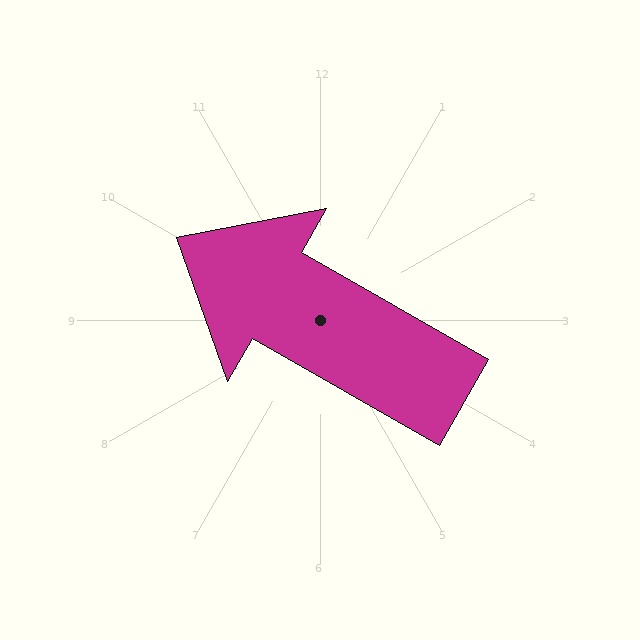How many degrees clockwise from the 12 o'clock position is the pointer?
Approximately 300 degrees.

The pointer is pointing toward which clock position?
Roughly 10 o'clock.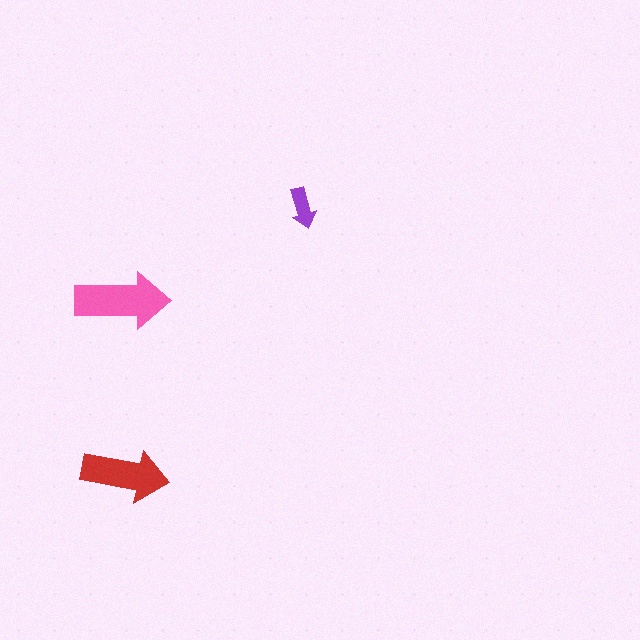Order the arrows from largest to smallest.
the pink one, the red one, the purple one.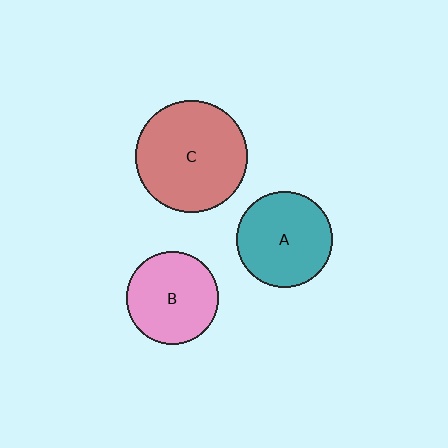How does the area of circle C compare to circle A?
Approximately 1.3 times.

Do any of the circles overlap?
No, none of the circles overlap.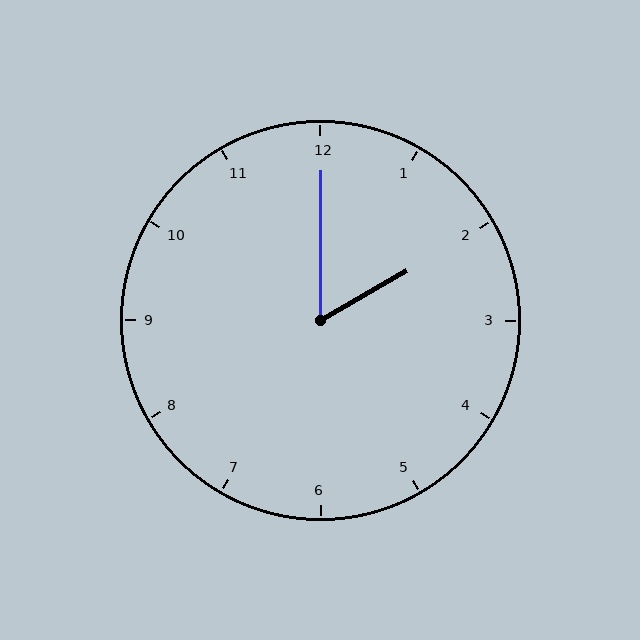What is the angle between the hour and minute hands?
Approximately 60 degrees.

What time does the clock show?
2:00.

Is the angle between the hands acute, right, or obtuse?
It is acute.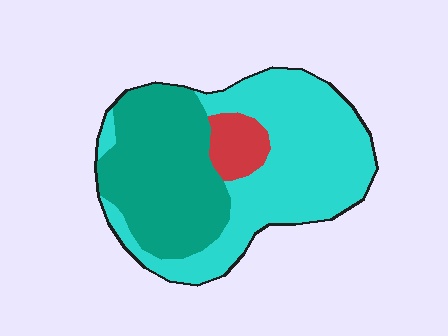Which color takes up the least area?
Red, at roughly 10%.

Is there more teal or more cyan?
Cyan.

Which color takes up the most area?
Cyan, at roughly 55%.